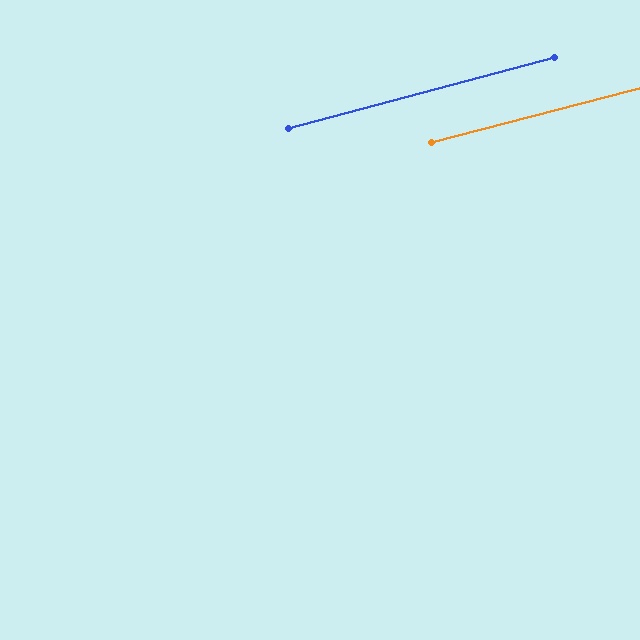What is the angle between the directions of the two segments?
Approximately 0 degrees.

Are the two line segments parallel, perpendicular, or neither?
Parallel — their directions differ by only 0.2°.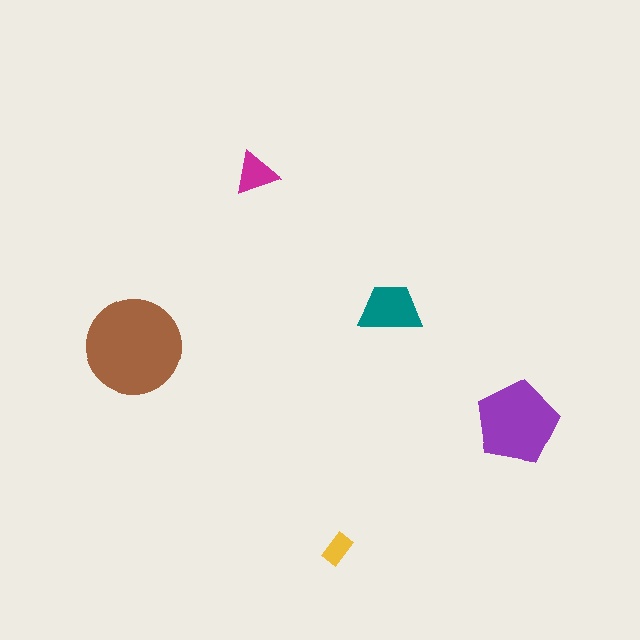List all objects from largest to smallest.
The brown circle, the purple pentagon, the teal trapezoid, the magenta triangle, the yellow rectangle.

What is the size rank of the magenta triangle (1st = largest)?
4th.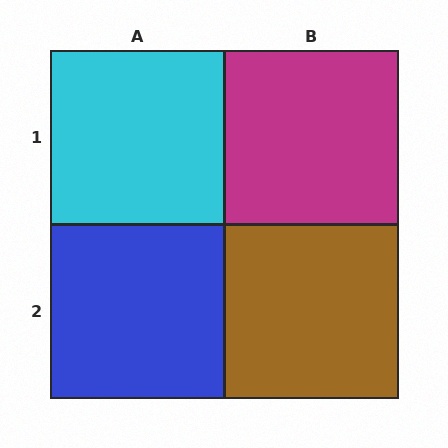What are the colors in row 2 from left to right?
Blue, brown.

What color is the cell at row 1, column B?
Magenta.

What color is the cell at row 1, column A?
Cyan.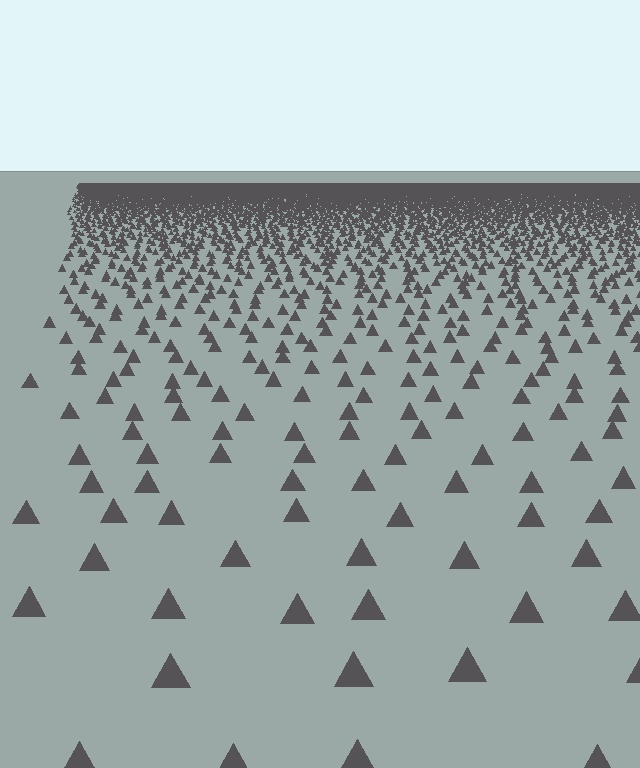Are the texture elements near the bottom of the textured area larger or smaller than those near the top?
Larger. Near the bottom, elements are closer to the viewer and appear at a bigger on-screen size.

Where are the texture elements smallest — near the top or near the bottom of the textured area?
Near the top.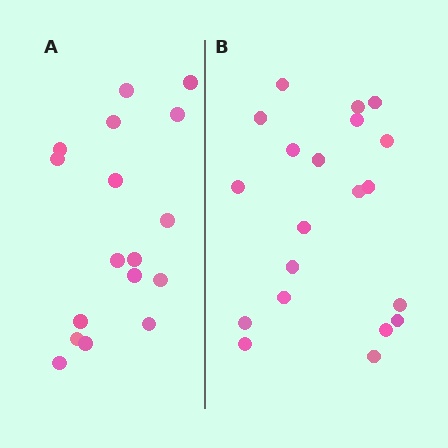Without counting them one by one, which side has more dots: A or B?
Region B (the right region) has more dots.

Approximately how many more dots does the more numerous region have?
Region B has just a few more — roughly 2 or 3 more dots than region A.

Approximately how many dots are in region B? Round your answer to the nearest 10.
About 20 dots.